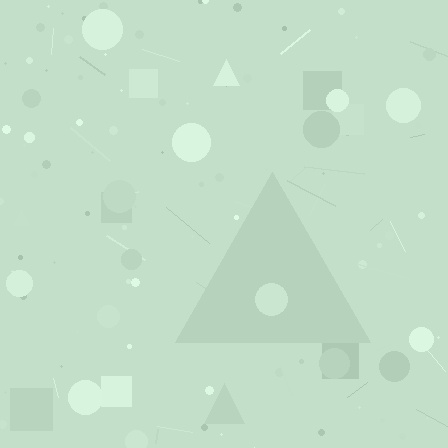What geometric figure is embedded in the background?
A triangle is embedded in the background.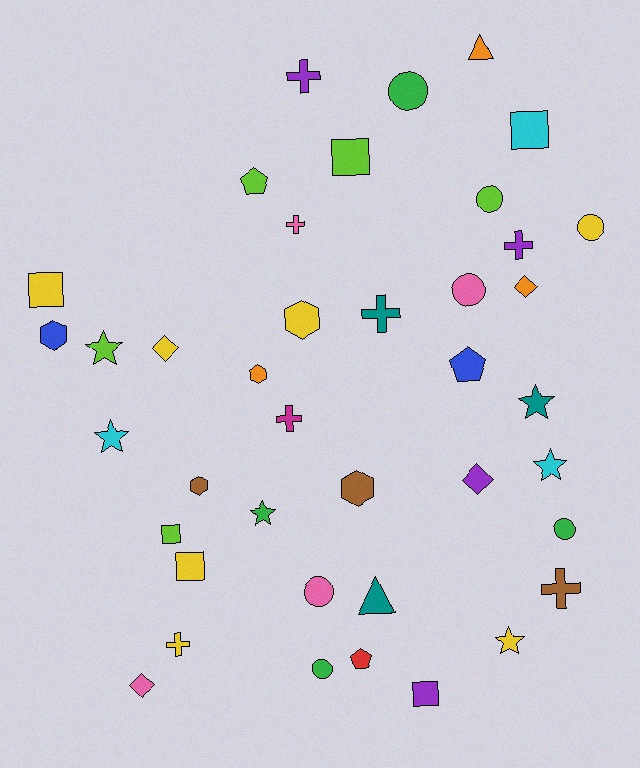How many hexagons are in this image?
There are 5 hexagons.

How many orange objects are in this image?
There are 3 orange objects.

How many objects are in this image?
There are 40 objects.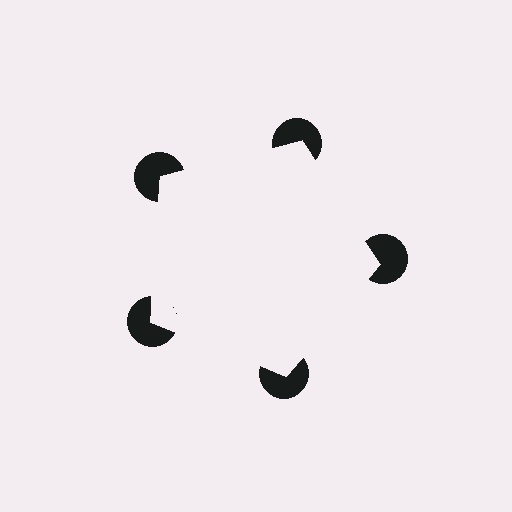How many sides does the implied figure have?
5 sides.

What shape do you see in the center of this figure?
An illusory pentagon — its edges are inferred from the aligned wedge cuts in the pac-man discs, not physically drawn.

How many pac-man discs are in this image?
There are 5 — one at each vertex of the illusory pentagon.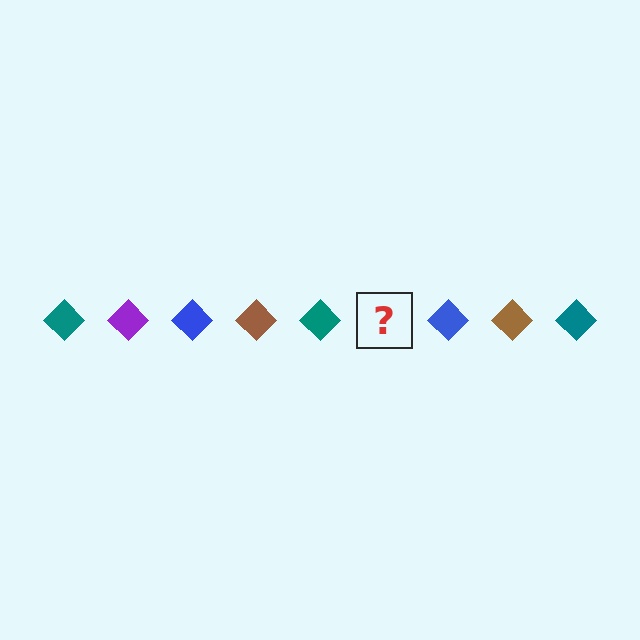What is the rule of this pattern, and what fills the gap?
The rule is that the pattern cycles through teal, purple, blue, brown diamonds. The gap should be filled with a purple diamond.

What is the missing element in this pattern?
The missing element is a purple diamond.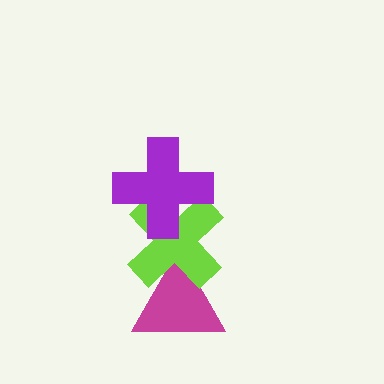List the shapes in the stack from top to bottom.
From top to bottom: the purple cross, the lime cross, the magenta triangle.